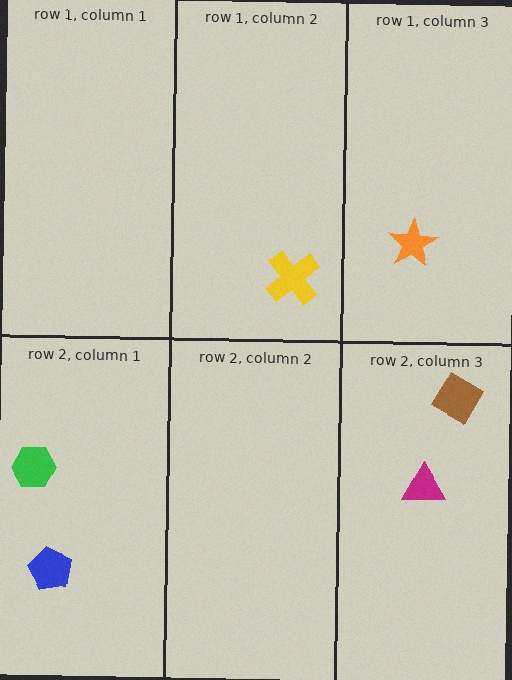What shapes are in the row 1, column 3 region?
The orange star.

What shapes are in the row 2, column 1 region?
The green hexagon, the blue pentagon.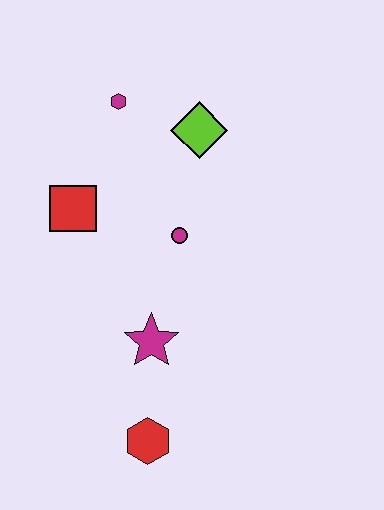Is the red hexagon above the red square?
No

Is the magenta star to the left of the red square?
No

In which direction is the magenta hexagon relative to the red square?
The magenta hexagon is above the red square.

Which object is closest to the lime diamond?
The magenta hexagon is closest to the lime diamond.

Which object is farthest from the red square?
The red hexagon is farthest from the red square.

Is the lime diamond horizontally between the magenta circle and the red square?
No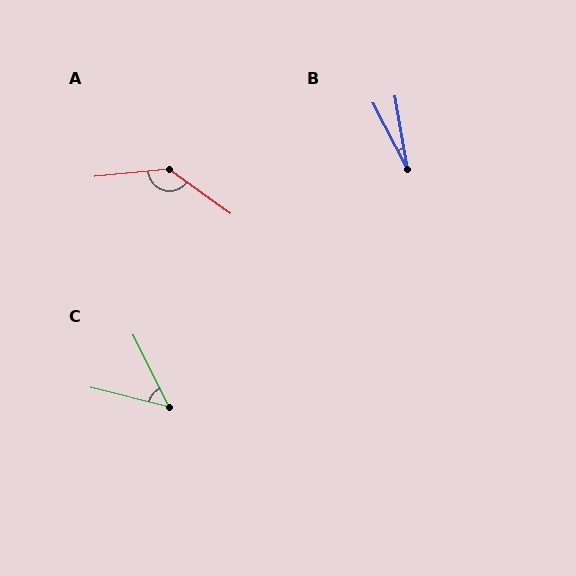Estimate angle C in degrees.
Approximately 50 degrees.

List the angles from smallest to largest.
B (18°), C (50°), A (138°).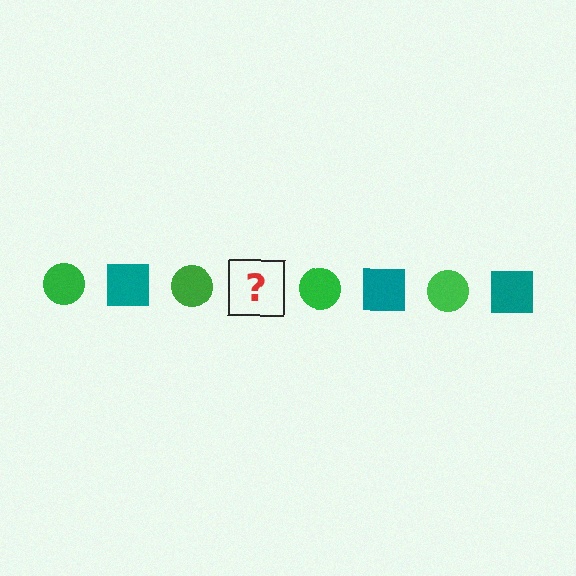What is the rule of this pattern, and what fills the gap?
The rule is that the pattern alternates between green circle and teal square. The gap should be filled with a teal square.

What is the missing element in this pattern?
The missing element is a teal square.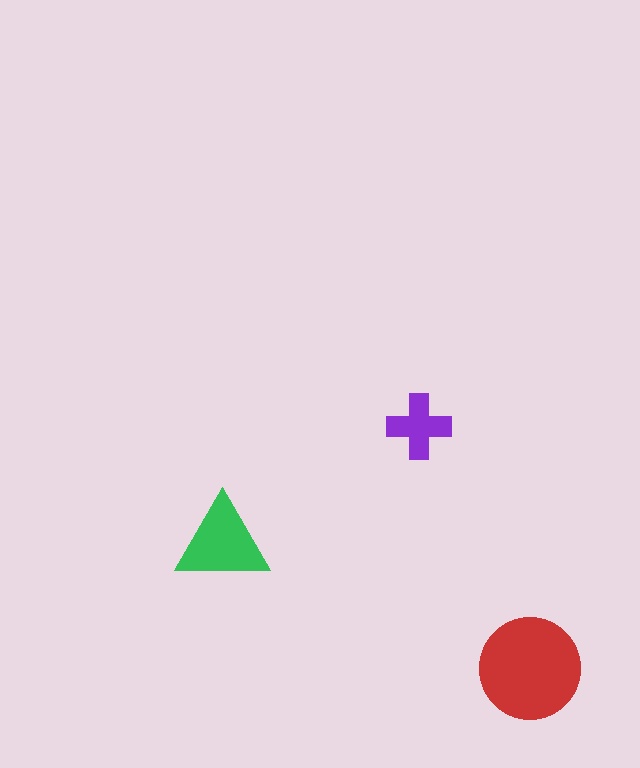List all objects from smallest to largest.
The purple cross, the green triangle, the red circle.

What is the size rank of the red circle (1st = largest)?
1st.